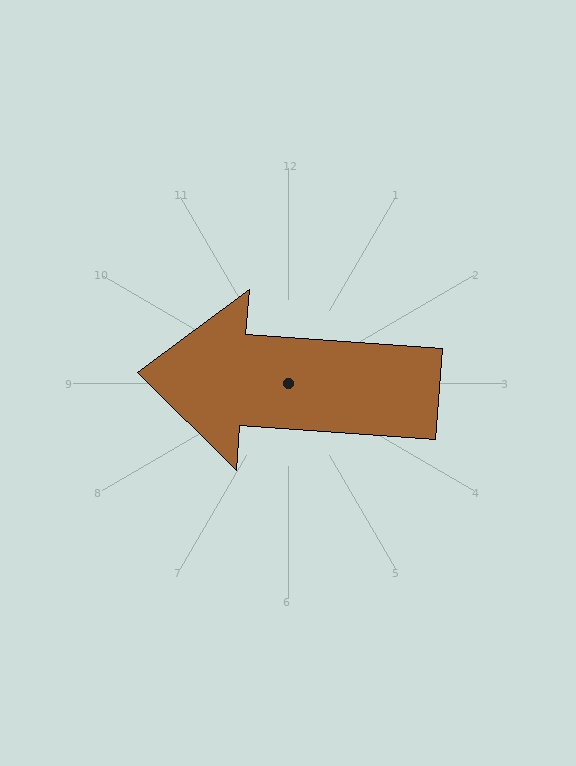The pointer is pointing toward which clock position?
Roughly 9 o'clock.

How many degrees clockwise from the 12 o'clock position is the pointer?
Approximately 274 degrees.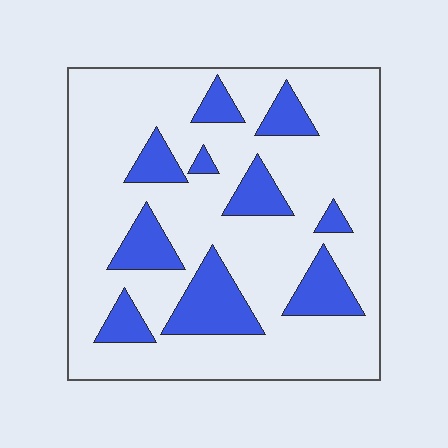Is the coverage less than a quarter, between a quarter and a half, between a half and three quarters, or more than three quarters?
Less than a quarter.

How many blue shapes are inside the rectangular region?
10.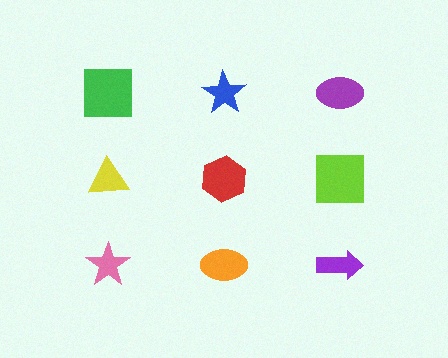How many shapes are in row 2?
3 shapes.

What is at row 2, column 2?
A red hexagon.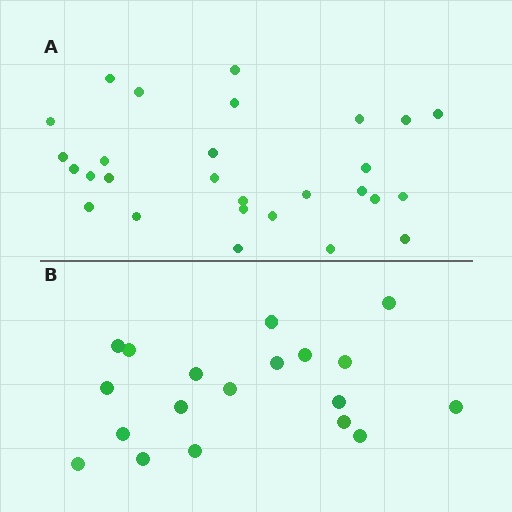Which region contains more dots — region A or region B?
Region A (the top region) has more dots.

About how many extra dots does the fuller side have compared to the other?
Region A has roughly 8 or so more dots than region B.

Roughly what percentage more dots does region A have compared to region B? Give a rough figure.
About 45% more.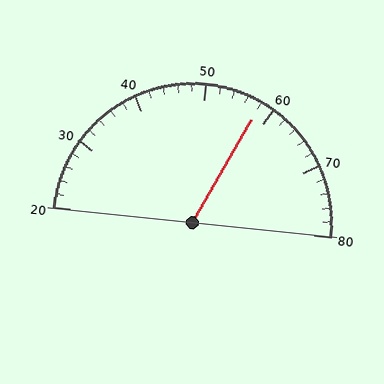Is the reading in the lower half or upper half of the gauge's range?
The reading is in the upper half of the range (20 to 80).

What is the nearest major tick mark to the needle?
The nearest major tick mark is 60.